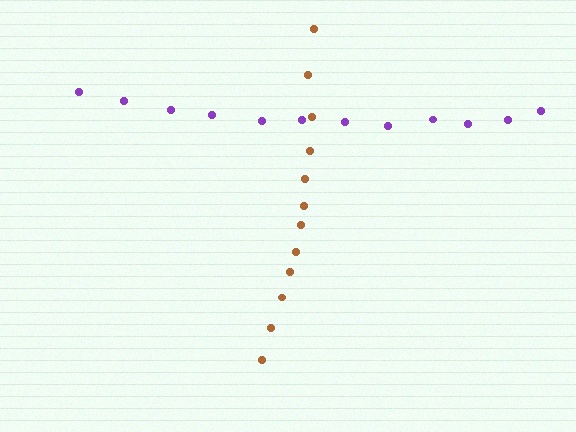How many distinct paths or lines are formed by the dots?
There are 2 distinct paths.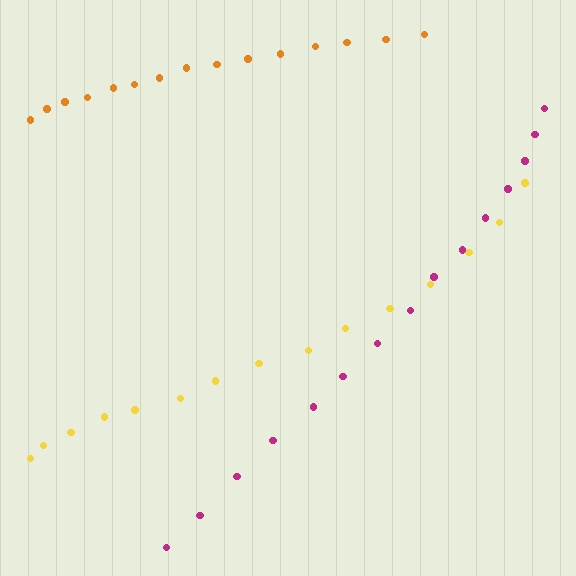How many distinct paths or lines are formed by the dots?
There are 3 distinct paths.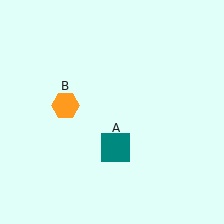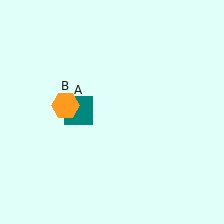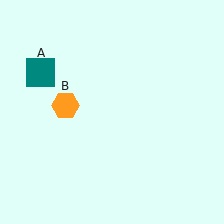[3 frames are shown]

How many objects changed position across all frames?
1 object changed position: teal square (object A).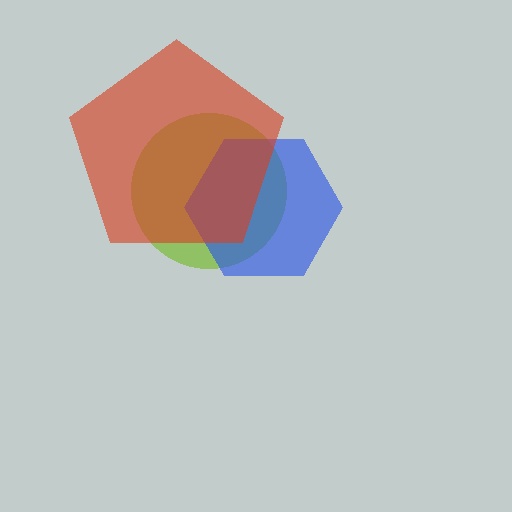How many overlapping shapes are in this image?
There are 3 overlapping shapes in the image.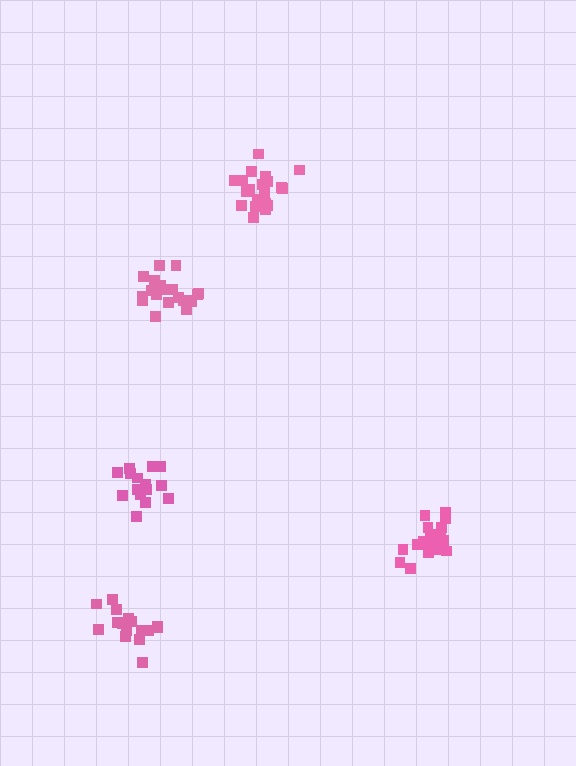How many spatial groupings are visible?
There are 5 spatial groupings.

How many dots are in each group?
Group 1: 16 dots, Group 2: 21 dots, Group 3: 16 dots, Group 4: 21 dots, Group 5: 20 dots (94 total).